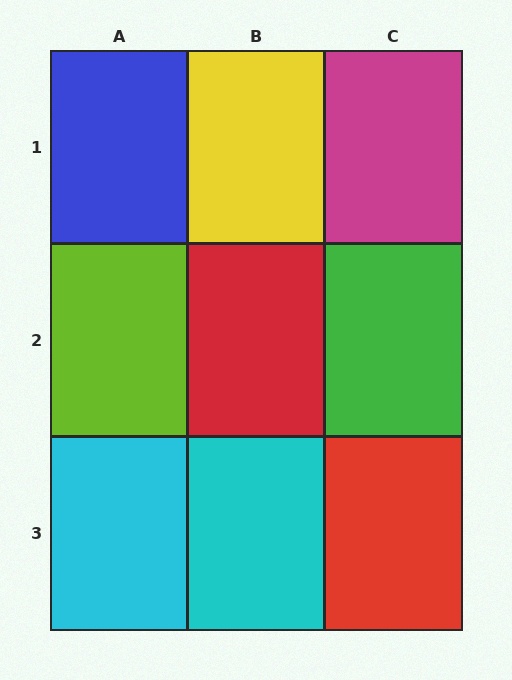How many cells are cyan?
2 cells are cyan.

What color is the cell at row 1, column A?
Blue.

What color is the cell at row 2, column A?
Lime.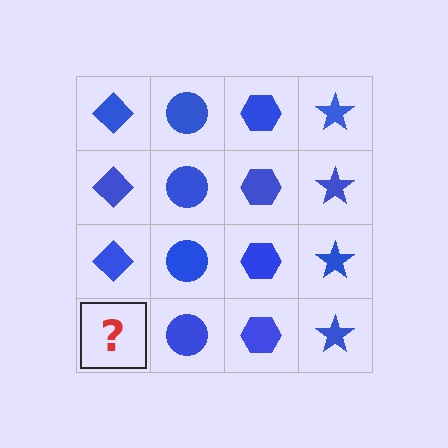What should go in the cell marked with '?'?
The missing cell should contain a blue diamond.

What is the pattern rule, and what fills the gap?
The rule is that each column has a consistent shape. The gap should be filled with a blue diamond.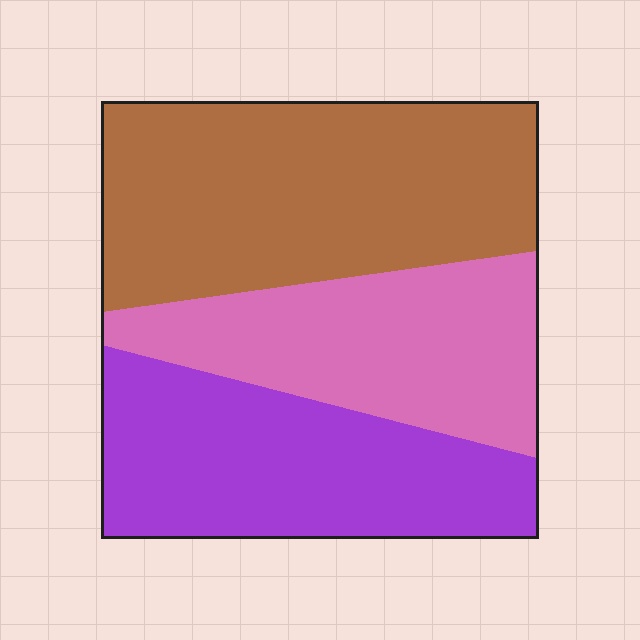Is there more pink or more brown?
Brown.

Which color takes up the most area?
Brown, at roughly 40%.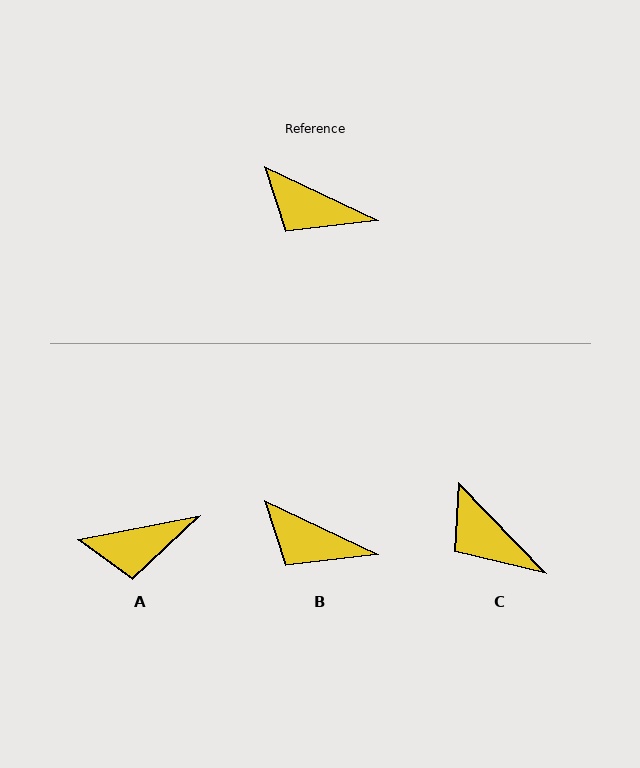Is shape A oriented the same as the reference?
No, it is off by about 36 degrees.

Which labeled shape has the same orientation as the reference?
B.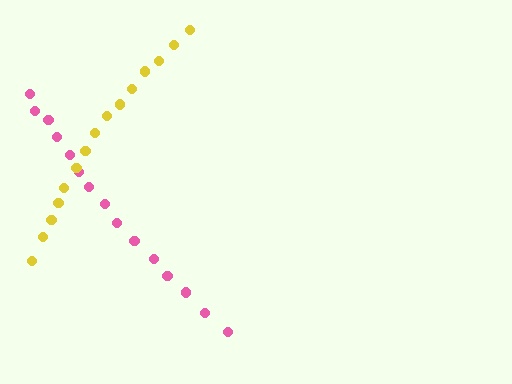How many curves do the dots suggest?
There are 2 distinct paths.